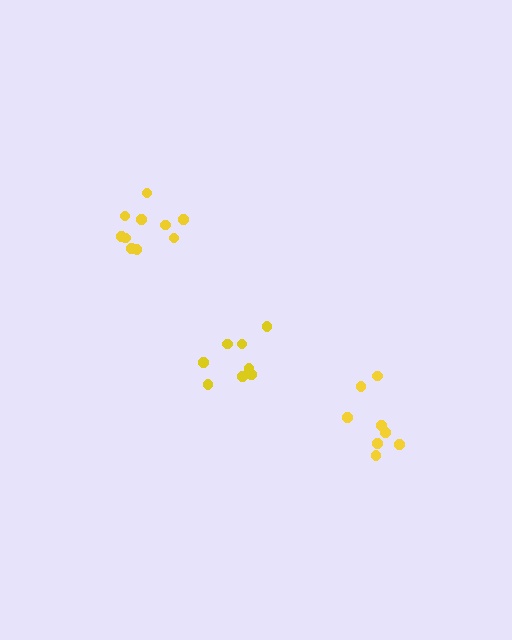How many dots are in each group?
Group 1: 8 dots, Group 2: 10 dots, Group 3: 8 dots (26 total).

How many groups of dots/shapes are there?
There are 3 groups.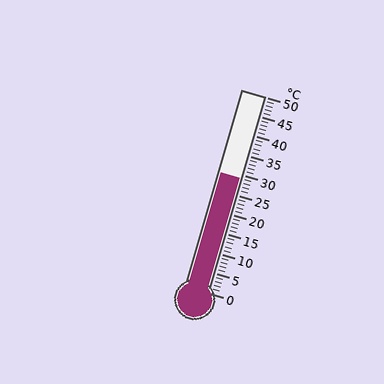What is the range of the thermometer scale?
The thermometer scale ranges from 0°C to 50°C.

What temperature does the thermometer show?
The thermometer shows approximately 29°C.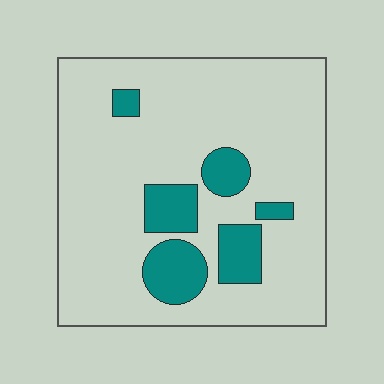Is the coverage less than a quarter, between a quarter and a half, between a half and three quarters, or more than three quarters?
Less than a quarter.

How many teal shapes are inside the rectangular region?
6.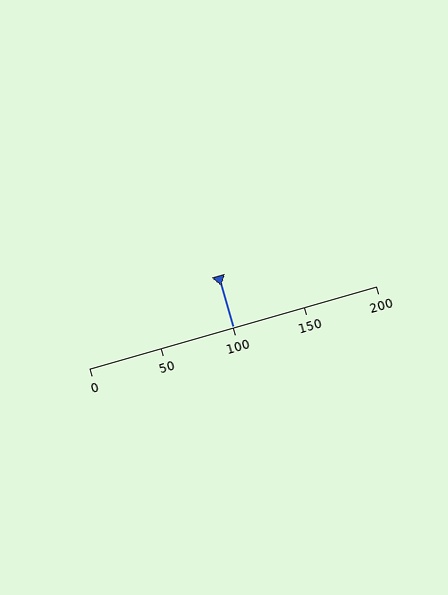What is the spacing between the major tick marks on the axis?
The major ticks are spaced 50 apart.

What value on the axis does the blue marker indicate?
The marker indicates approximately 100.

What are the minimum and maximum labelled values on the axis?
The axis runs from 0 to 200.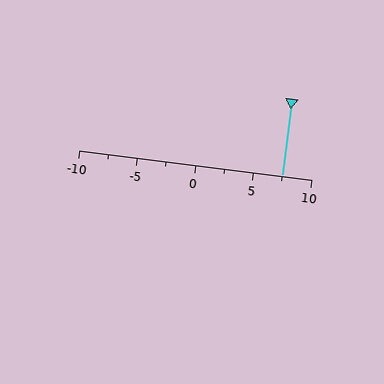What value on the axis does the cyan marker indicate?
The marker indicates approximately 7.5.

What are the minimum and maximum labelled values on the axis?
The axis runs from -10 to 10.